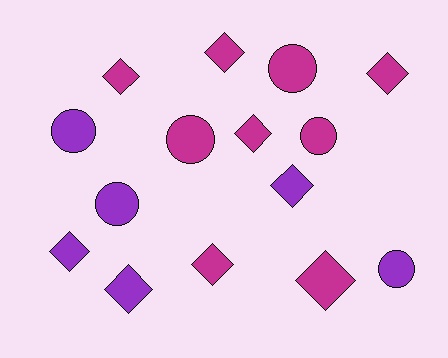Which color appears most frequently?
Magenta, with 9 objects.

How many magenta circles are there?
There are 3 magenta circles.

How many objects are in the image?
There are 15 objects.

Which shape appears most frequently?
Diamond, with 9 objects.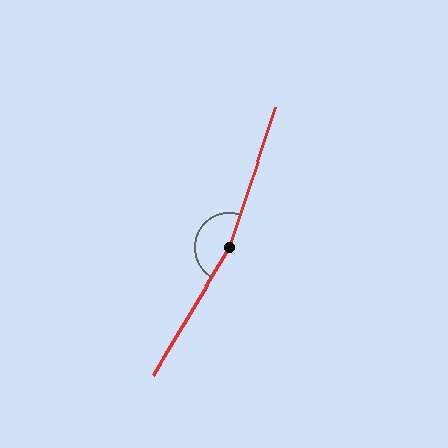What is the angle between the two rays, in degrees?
Approximately 168 degrees.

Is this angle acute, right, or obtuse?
It is obtuse.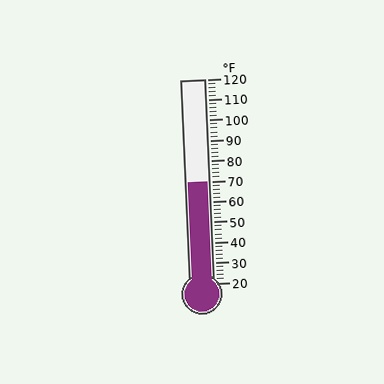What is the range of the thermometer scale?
The thermometer scale ranges from 20°F to 120°F.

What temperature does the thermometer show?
The thermometer shows approximately 70°F.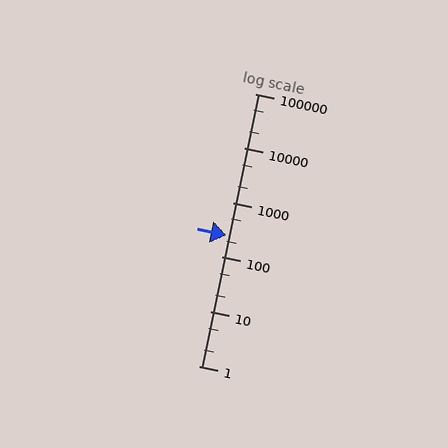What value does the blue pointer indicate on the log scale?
The pointer indicates approximately 250.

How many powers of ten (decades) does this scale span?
The scale spans 5 decades, from 1 to 100000.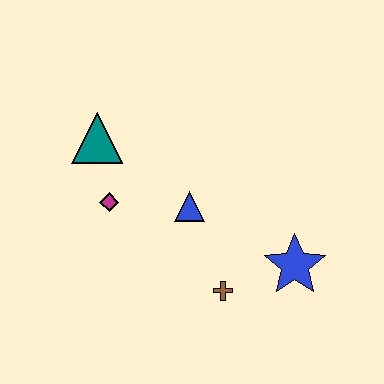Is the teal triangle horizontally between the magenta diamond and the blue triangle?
No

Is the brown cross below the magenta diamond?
Yes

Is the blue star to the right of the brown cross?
Yes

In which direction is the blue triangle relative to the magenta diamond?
The blue triangle is to the right of the magenta diamond.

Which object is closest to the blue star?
The brown cross is closest to the blue star.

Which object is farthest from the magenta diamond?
The blue star is farthest from the magenta diamond.